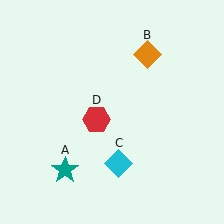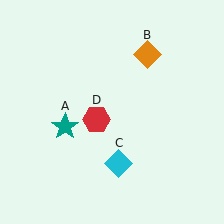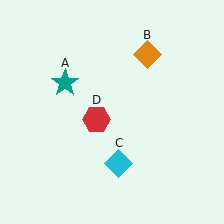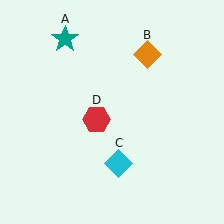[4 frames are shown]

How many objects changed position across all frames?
1 object changed position: teal star (object A).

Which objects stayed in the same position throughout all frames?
Orange diamond (object B) and cyan diamond (object C) and red hexagon (object D) remained stationary.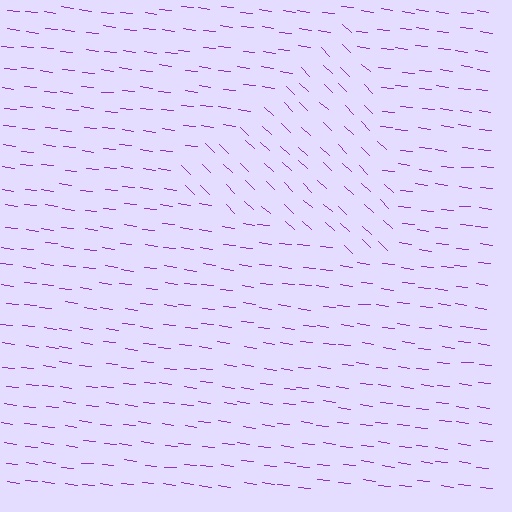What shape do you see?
I see a triangle.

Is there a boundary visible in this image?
Yes, there is a texture boundary formed by a change in line orientation.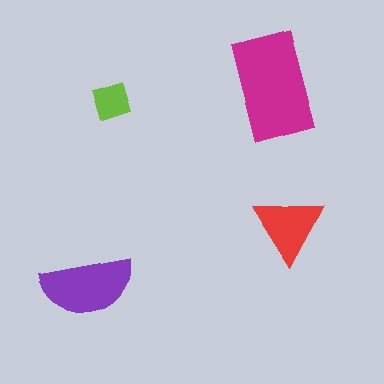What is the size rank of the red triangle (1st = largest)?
3rd.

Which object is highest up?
The magenta rectangle is topmost.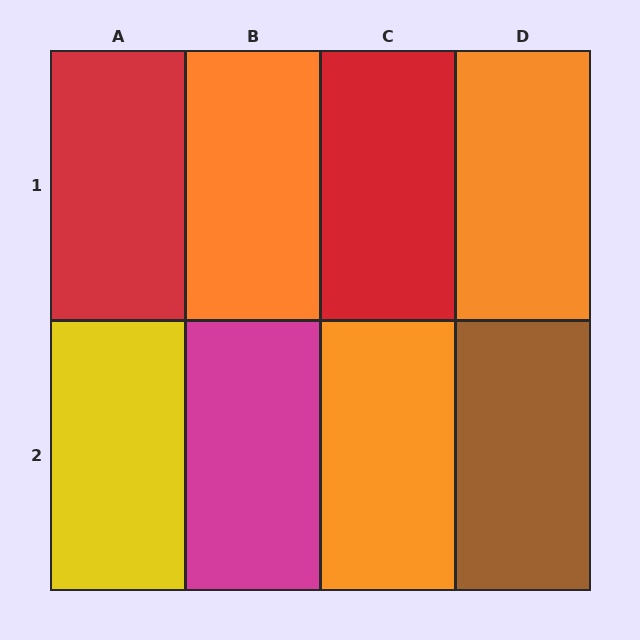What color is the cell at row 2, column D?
Brown.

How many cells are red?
2 cells are red.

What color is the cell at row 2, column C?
Orange.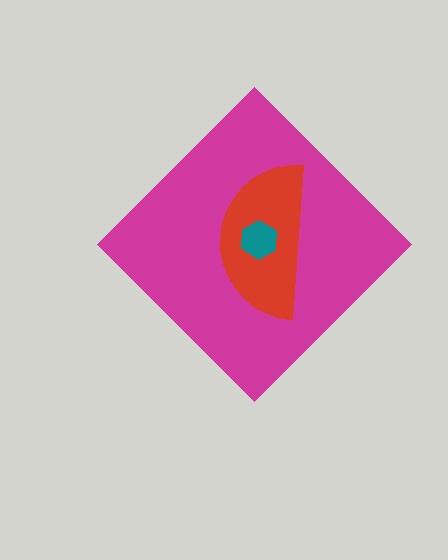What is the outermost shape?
The magenta diamond.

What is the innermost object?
The teal hexagon.